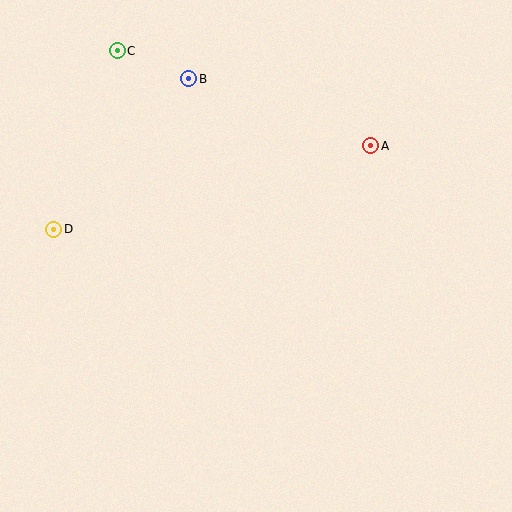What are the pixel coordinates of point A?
Point A is at (371, 146).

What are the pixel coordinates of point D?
Point D is at (54, 229).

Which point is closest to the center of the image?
Point A at (371, 146) is closest to the center.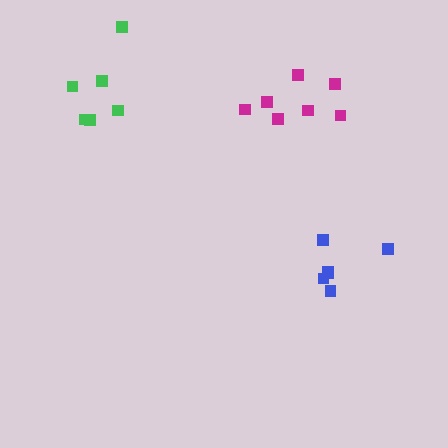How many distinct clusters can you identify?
There are 3 distinct clusters.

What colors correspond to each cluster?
The clusters are colored: blue, green, magenta.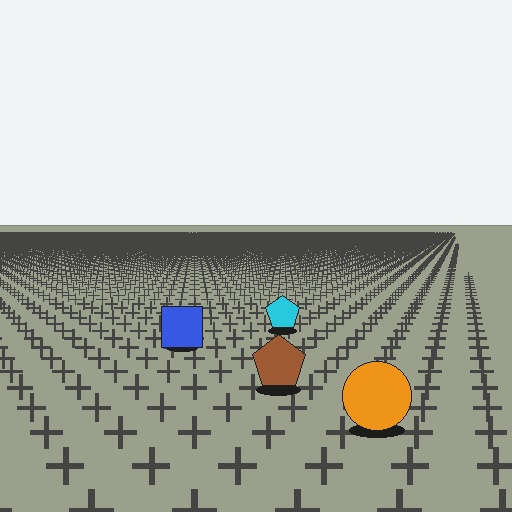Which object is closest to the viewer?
The orange circle is closest. The texture marks near it are larger and more spread out.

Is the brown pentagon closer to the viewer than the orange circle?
No. The orange circle is closer — you can tell from the texture gradient: the ground texture is coarser near it.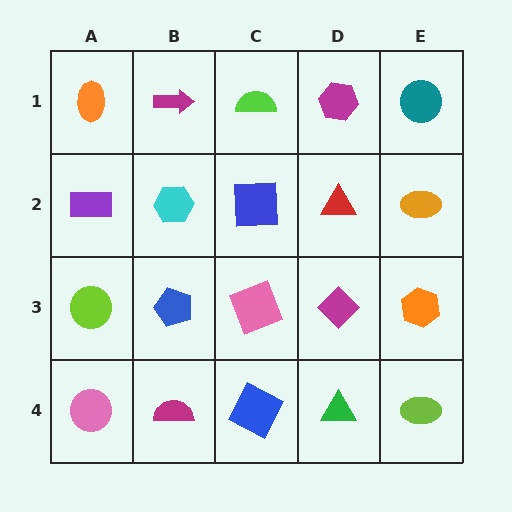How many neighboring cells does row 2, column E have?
3.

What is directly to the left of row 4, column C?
A magenta semicircle.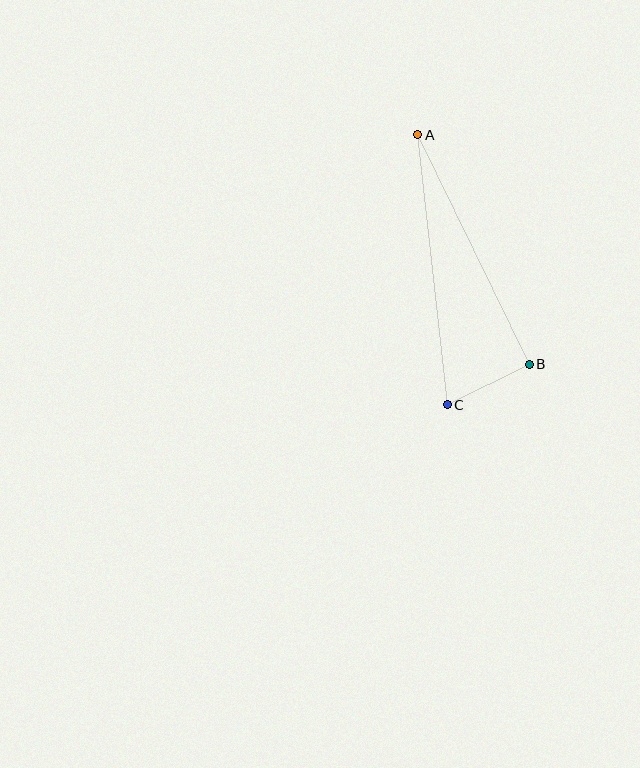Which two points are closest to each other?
Points B and C are closest to each other.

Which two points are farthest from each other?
Points A and C are farthest from each other.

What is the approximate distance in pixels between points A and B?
The distance between A and B is approximately 255 pixels.